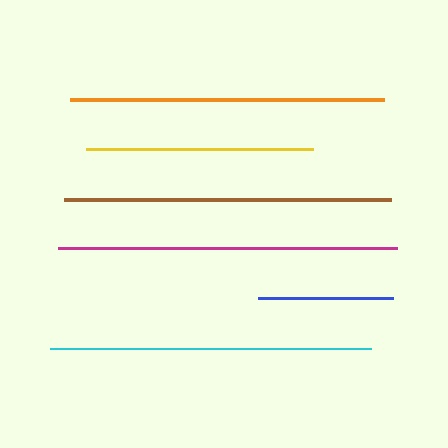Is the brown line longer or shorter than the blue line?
The brown line is longer than the blue line.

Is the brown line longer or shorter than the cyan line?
The brown line is longer than the cyan line.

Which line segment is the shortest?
The blue line is the shortest at approximately 135 pixels.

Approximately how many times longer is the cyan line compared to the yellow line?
The cyan line is approximately 1.4 times the length of the yellow line.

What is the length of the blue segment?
The blue segment is approximately 135 pixels long.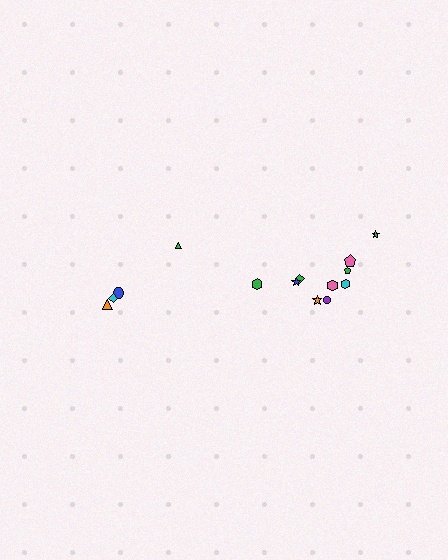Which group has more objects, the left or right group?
The right group.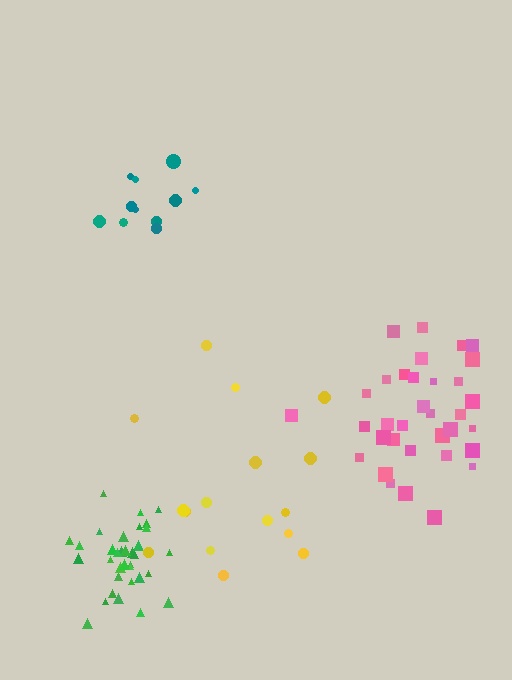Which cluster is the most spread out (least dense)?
Yellow.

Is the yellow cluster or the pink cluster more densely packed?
Pink.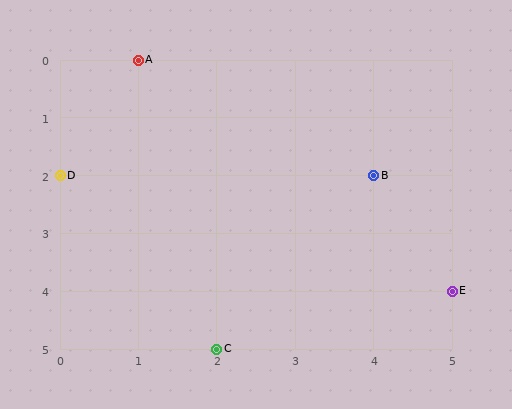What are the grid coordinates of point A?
Point A is at grid coordinates (1, 0).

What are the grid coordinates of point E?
Point E is at grid coordinates (5, 4).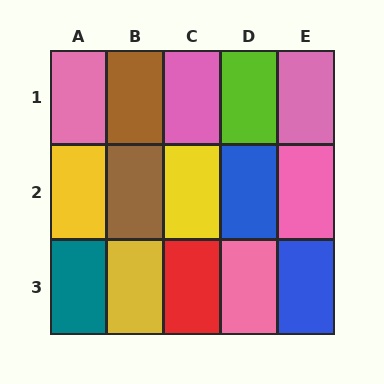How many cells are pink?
5 cells are pink.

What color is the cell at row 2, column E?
Pink.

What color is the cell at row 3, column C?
Red.